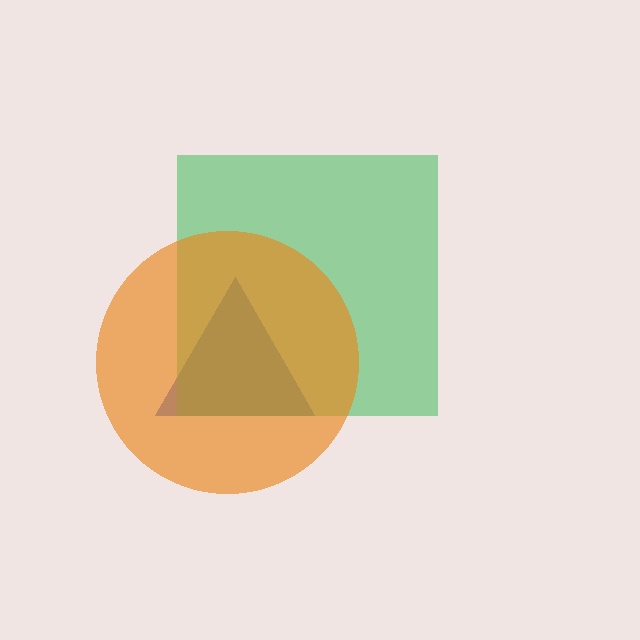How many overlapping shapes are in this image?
There are 3 overlapping shapes in the image.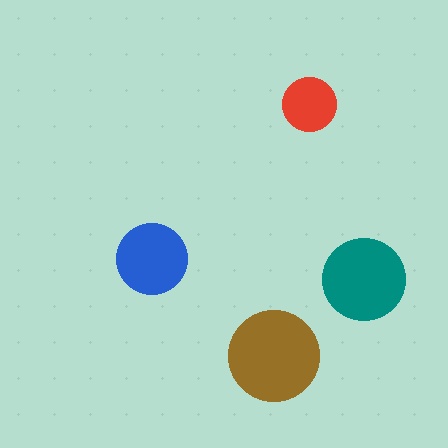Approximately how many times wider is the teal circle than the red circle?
About 1.5 times wider.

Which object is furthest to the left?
The blue circle is leftmost.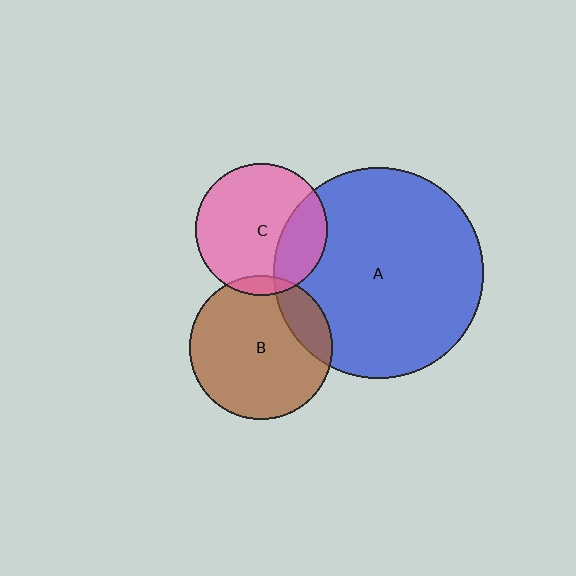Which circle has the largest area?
Circle A (blue).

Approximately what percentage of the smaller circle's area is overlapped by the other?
Approximately 15%.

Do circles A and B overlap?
Yes.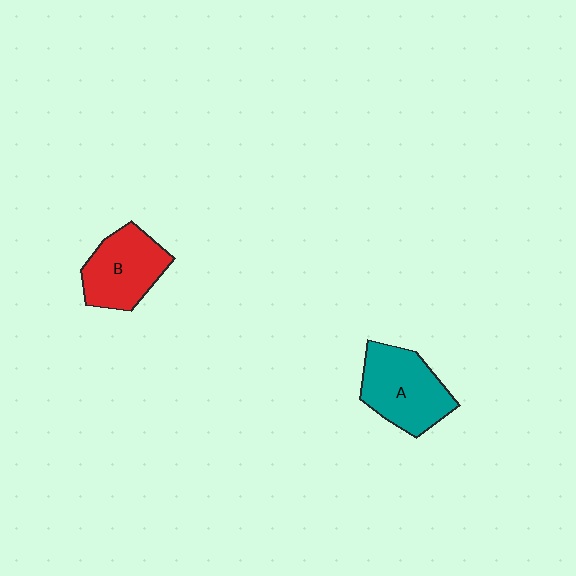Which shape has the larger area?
Shape A (teal).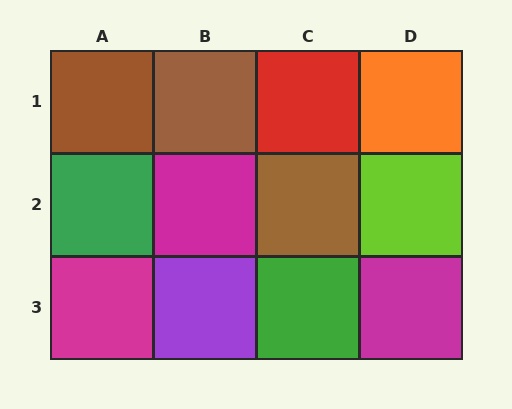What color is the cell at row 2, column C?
Brown.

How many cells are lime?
1 cell is lime.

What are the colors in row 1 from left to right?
Brown, brown, red, orange.